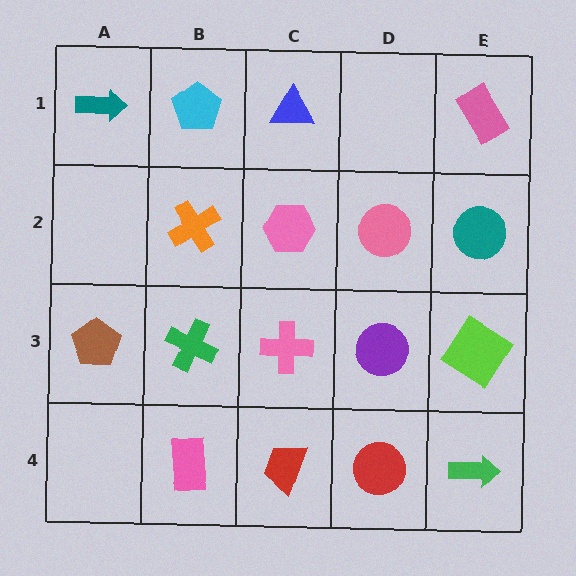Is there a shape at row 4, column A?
No, that cell is empty.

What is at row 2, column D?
A pink circle.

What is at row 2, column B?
An orange cross.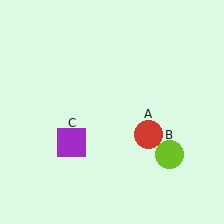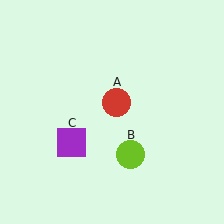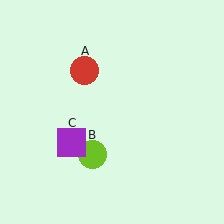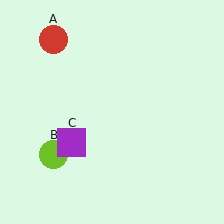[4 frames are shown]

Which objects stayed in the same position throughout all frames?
Purple square (object C) remained stationary.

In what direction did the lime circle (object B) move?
The lime circle (object B) moved left.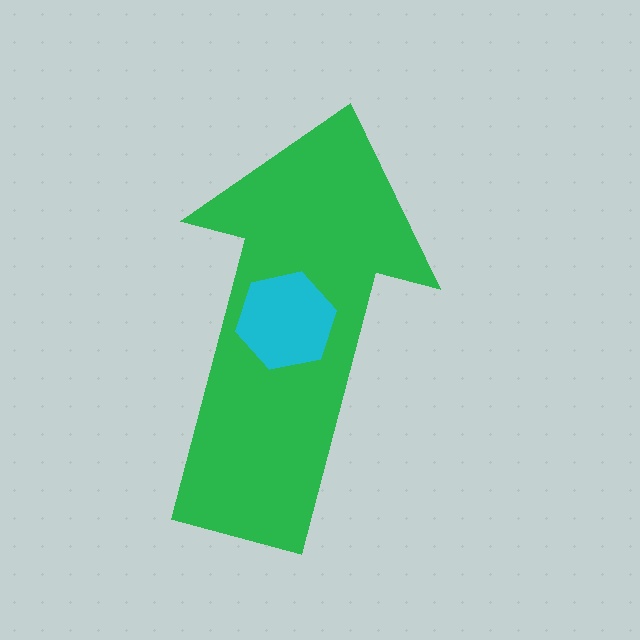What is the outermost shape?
The green arrow.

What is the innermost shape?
The cyan hexagon.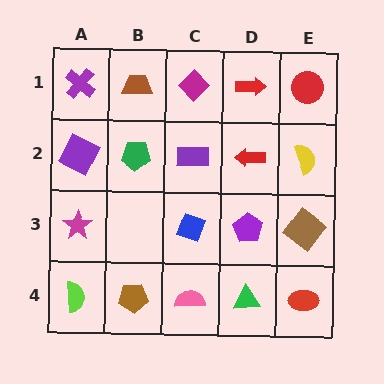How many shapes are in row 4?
5 shapes.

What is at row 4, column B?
A brown pentagon.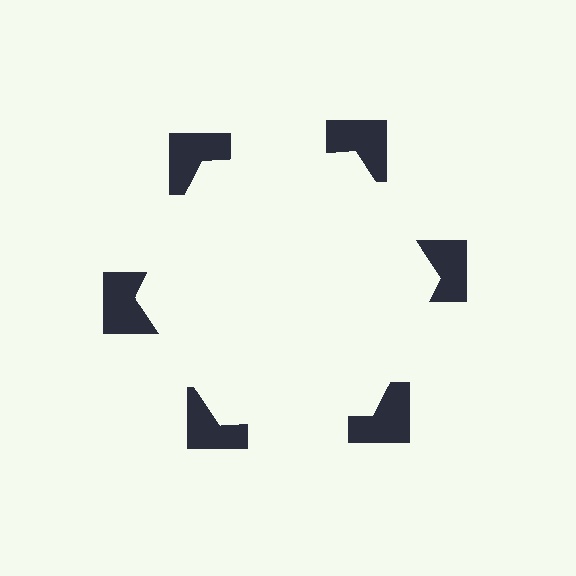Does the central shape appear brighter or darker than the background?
It typically appears slightly brighter than the background, even though no actual brightness change is drawn.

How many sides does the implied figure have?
6 sides.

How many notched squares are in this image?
There are 6 — one at each vertex of the illusory hexagon.